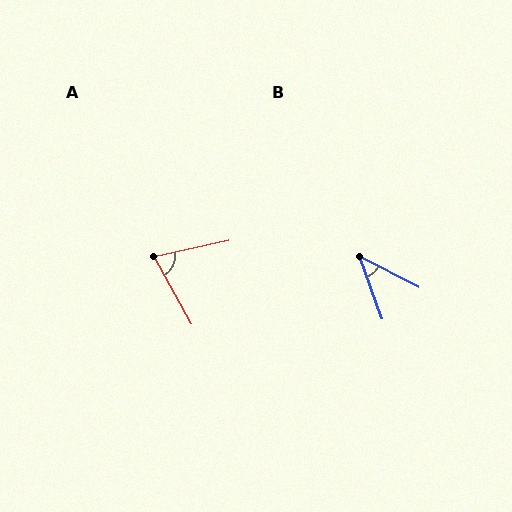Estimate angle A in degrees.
Approximately 74 degrees.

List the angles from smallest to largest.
B (43°), A (74°).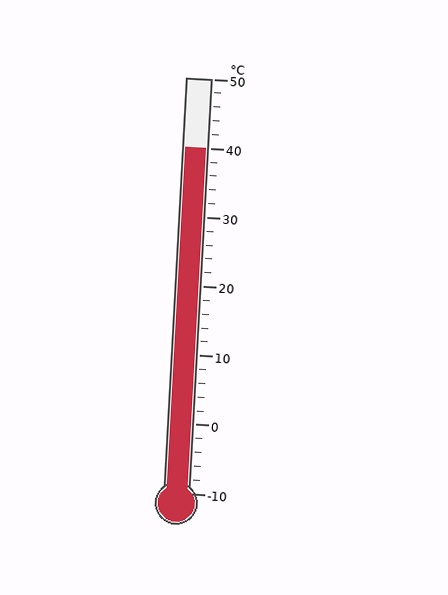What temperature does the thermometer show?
The thermometer shows approximately 40°C.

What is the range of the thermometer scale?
The thermometer scale ranges from -10°C to 50°C.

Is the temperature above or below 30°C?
The temperature is above 30°C.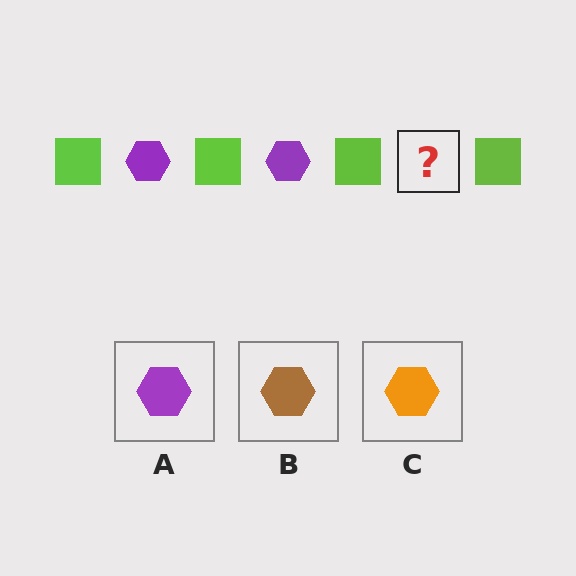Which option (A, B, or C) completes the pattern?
A.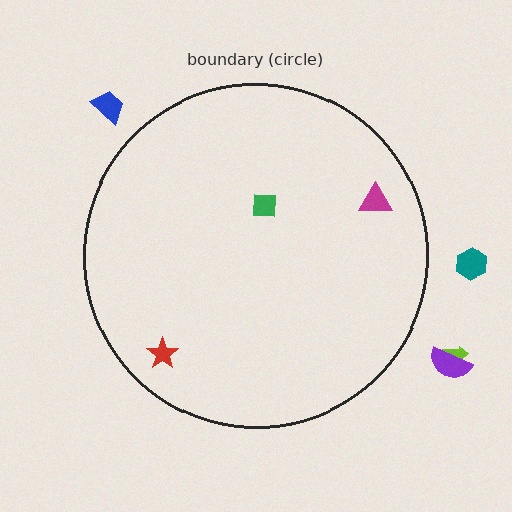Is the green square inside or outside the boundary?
Inside.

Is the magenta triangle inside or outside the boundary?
Inside.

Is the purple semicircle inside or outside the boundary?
Outside.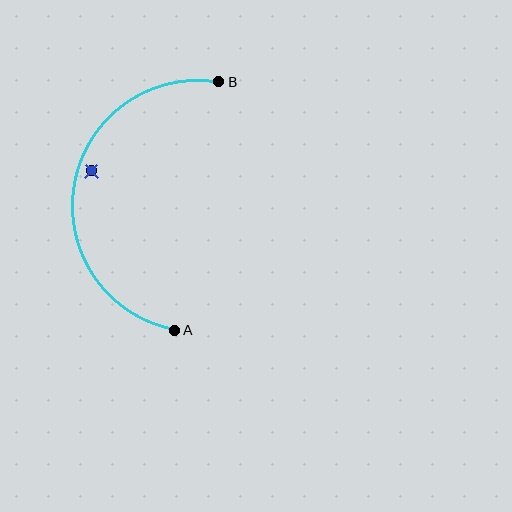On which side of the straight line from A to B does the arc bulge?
The arc bulges to the left of the straight line connecting A and B.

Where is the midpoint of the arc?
The arc midpoint is the point on the curve farthest from the straight line joining A and B. It sits to the left of that line.